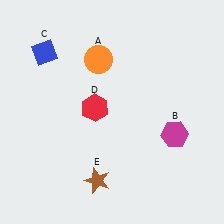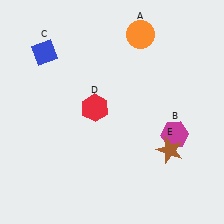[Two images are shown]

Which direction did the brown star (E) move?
The brown star (E) moved right.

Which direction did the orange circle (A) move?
The orange circle (A) moved right.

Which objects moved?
The objects that moved are: the orange circle (A), the brown star (E).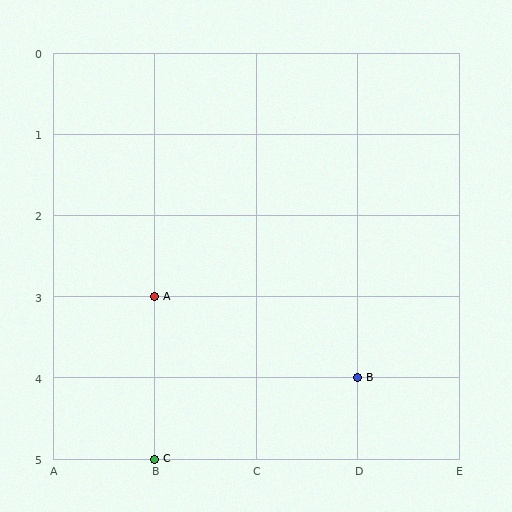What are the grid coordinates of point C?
Point C is at grid coordinates (B, 5).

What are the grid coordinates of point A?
Point A is at grid coordinates (B, 3).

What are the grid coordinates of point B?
Point B is at grid coordinates (D, 4).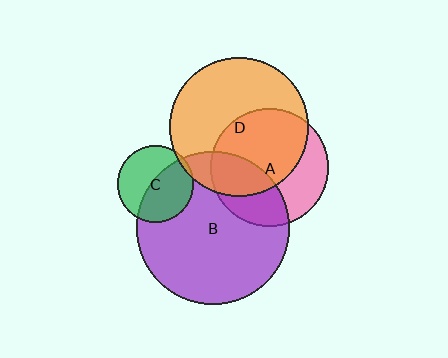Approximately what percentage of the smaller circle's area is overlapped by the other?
Approximately 35%.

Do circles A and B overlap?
Yes.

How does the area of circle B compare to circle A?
Approximately 1.7 times.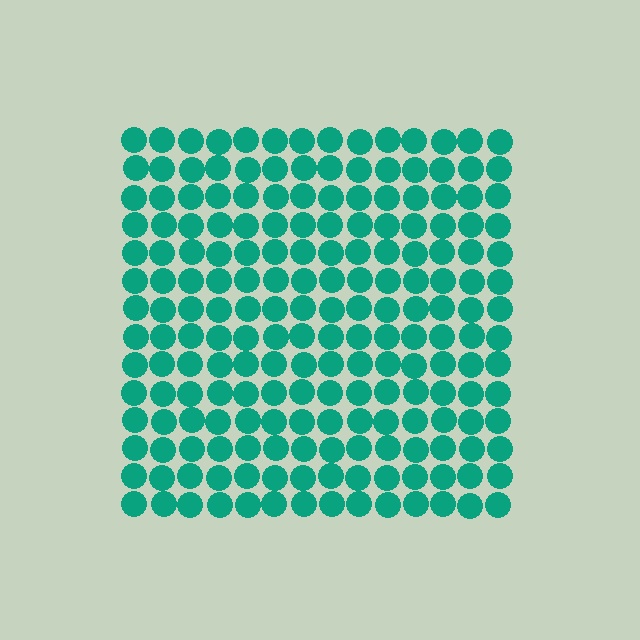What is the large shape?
The large shape is a square.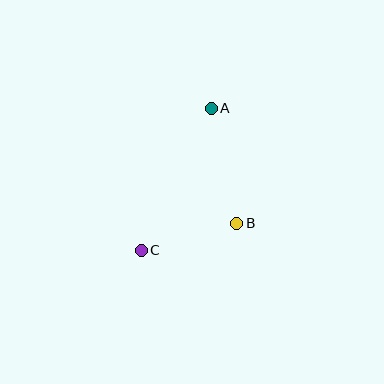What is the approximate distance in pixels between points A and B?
The distance between A and B is approximately 118 pixels.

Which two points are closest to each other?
Points B and C are closest to each other.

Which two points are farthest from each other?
Points A and C are farthest from each other.